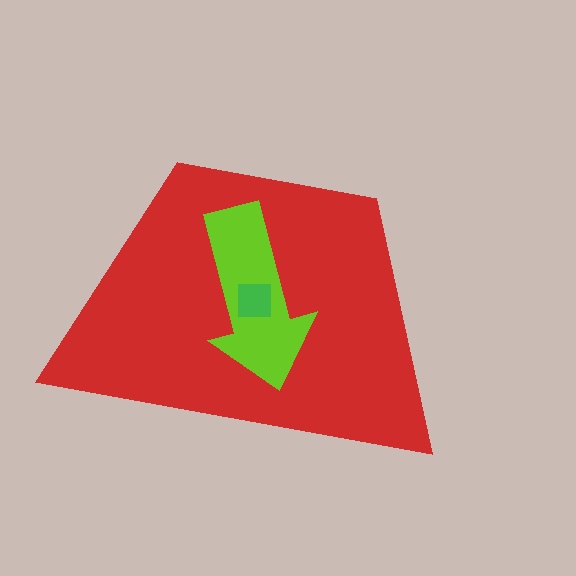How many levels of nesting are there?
3.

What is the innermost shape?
The green square.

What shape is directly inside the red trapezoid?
The lime arrow.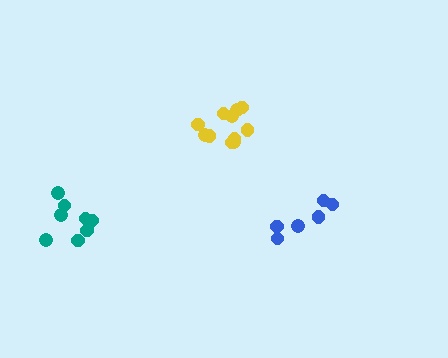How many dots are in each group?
Group 1: 9 dots, Group 2: 11 dots, Group 3: 6 dots (26 total).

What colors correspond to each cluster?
The clusters are colored: teal, yellow, blue.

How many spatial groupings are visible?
There are 3 spatial groupings.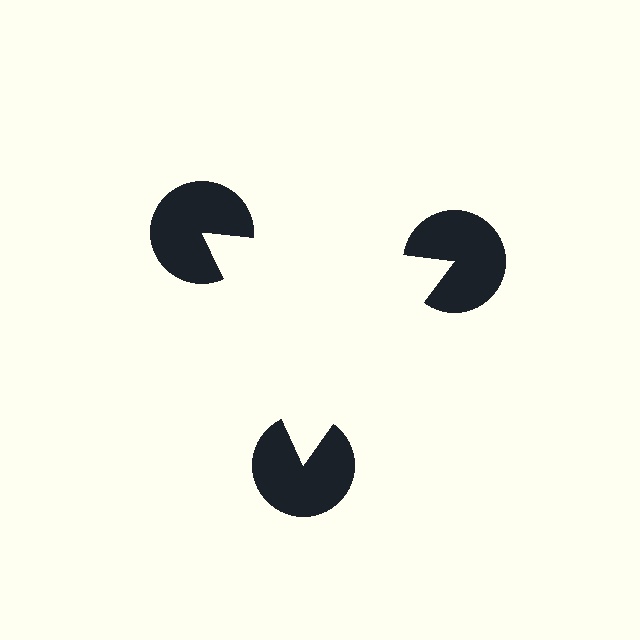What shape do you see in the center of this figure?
An illusory triangle — its edges are inferred from the aligned wedge cuts in the pac-man discs, not physically drawn.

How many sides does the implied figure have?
3 sides.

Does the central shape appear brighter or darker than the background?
It typically appears slightly brighter than the background, even though no actual brightness change is drawn.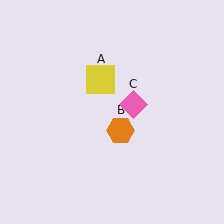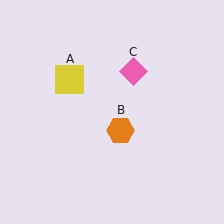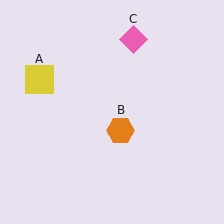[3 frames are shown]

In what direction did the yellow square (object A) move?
The yellow square (object A) moved left.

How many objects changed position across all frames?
2 objects changed position: yellow square (object A), pink diamond (object C).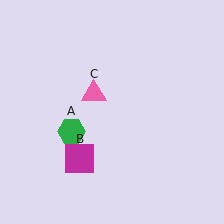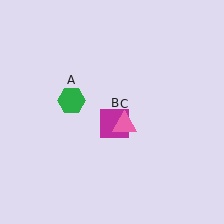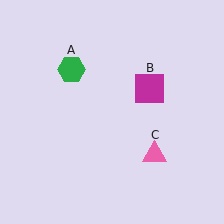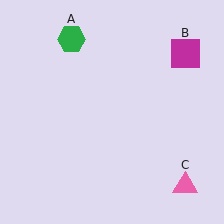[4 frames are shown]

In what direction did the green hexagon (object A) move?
The green hexagon (object A) moved up.